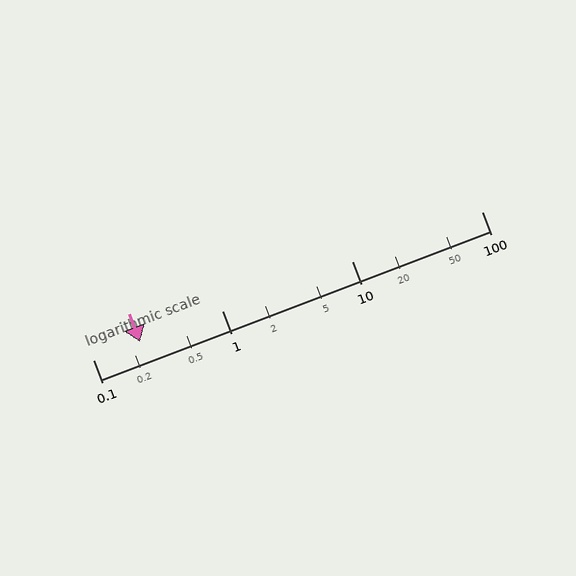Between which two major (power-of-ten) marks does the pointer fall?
The pointer is between 0.1 and 1.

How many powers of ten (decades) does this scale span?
The scale spans 3 decades, from 0.1 to 100.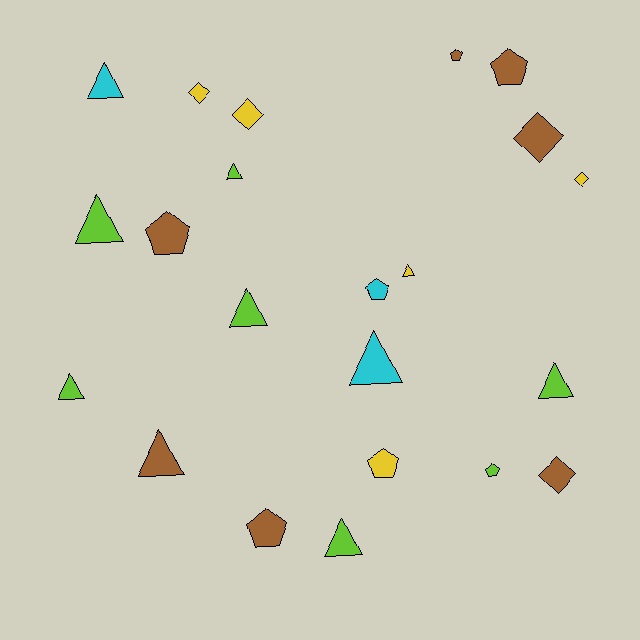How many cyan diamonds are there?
There are no cyan diamonds.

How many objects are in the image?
There are 22 objects.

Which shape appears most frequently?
Triangle, with 10 objects.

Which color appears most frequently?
Brown, with 7 objects.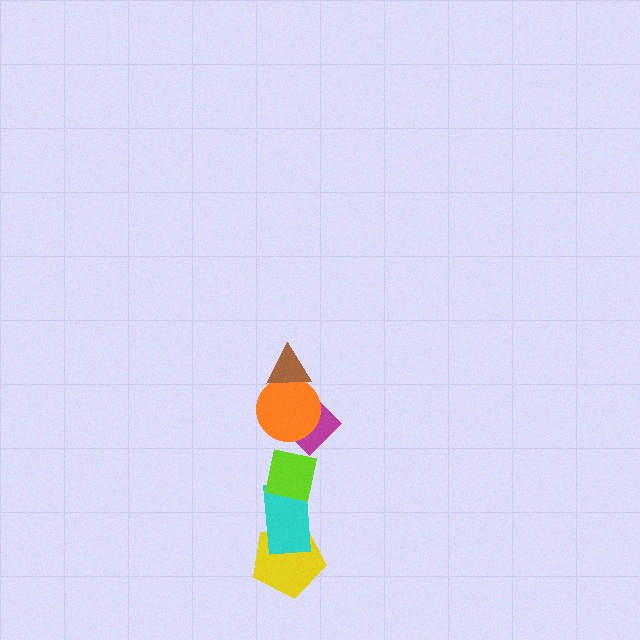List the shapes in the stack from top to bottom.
From top to bottom: the brown triangle, the orange circle, the magenta diamond, the lime square, the cyan rectangle, the yellow pentagon.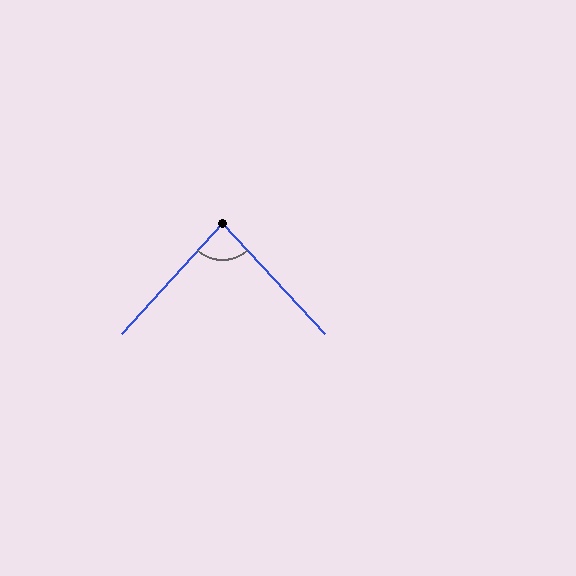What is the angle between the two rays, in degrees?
Approximately 85 degrees.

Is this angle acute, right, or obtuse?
It is approximately a right angle.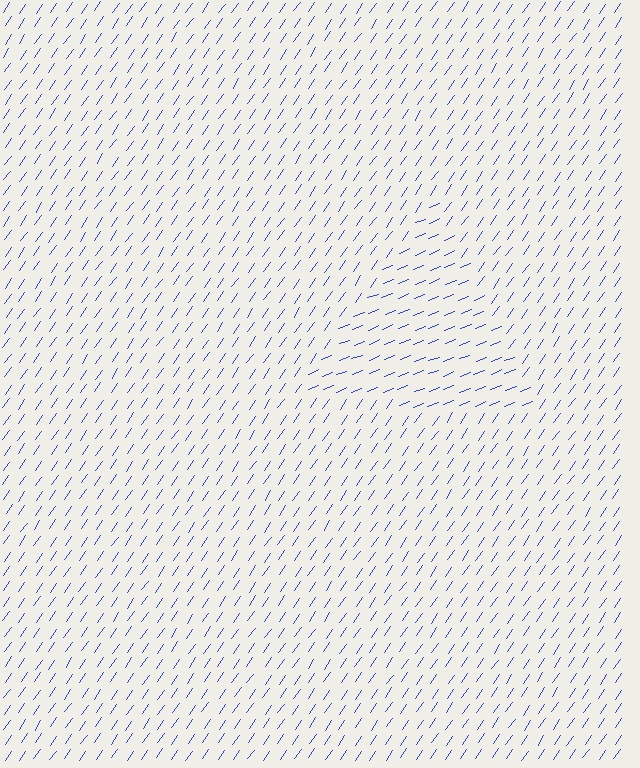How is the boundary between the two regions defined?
The boundary is defined purely by a change in line orientation (approximately 34 degrees difference). All lines are the same color and thickness.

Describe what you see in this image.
The image is filled with small blue line segments. A triangle region in the image has lines oriented differently from the surrounding lines, creating a visible texture boundary.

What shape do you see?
I see a triangle.